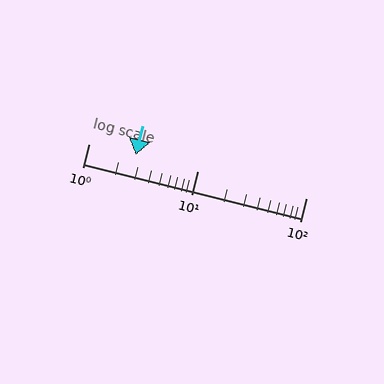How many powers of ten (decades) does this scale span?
The scale spans 2 decades, from 1 to 100.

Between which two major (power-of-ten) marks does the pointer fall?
The pointer is between 1 and 10.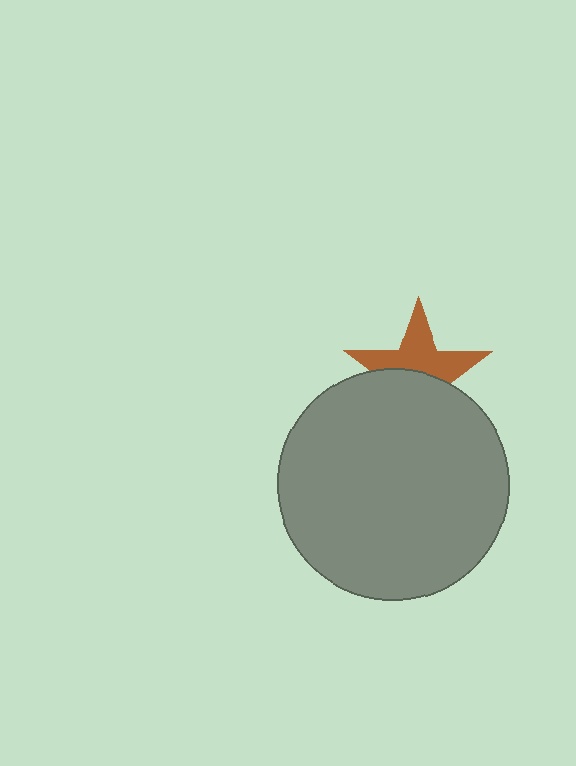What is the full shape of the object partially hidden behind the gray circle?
The partially hidden object is a brown star.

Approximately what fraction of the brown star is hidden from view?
Roughly 49% of the brown star is hidden behind the gray circle.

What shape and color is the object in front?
The object in front is a gray circle.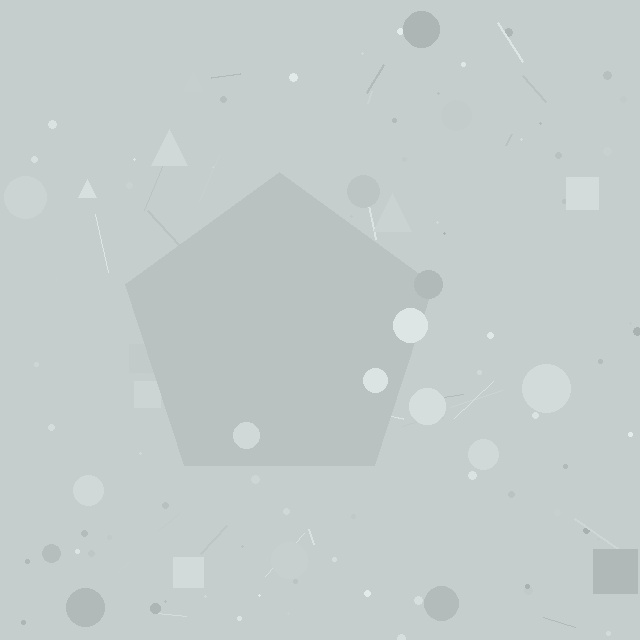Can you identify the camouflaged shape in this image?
The camouflaged shape is a pentagon.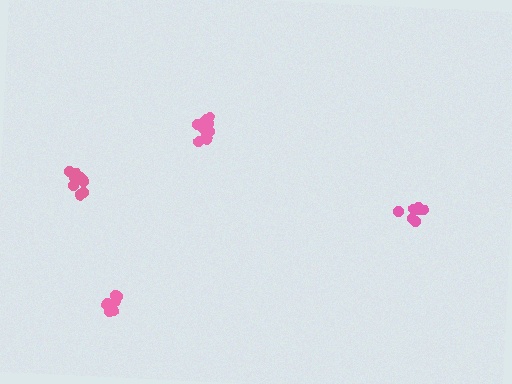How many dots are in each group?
Group 1: 9 dots, Group 2: 9 dots, Group 3: 13 dots, Group 4: 8 dots (39 total).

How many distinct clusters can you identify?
There are 4 distinct clusters.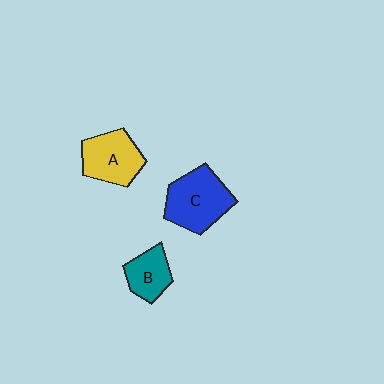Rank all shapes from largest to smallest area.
From largest to smallest: C (blue), A (yellow), B (teal).